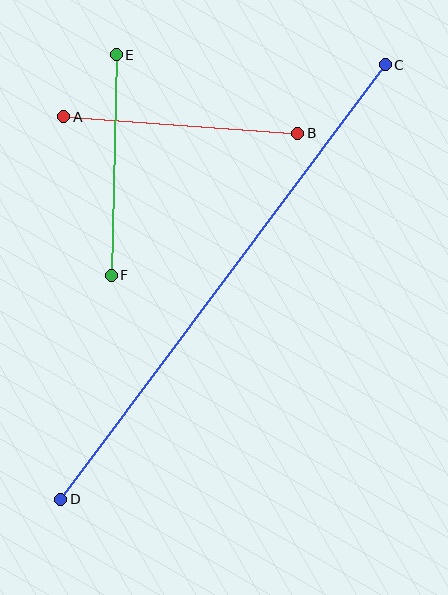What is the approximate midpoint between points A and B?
The midpoint is at approximately (181, 125) pixels.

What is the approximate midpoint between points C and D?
The midpoint is at approximately (223, 282) pixels.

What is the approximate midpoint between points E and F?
The midpoint is at approximately (114, 165) pixels.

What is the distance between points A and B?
The distance is approximately 234 pixels.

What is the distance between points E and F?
The distance is approximately 221 pixels.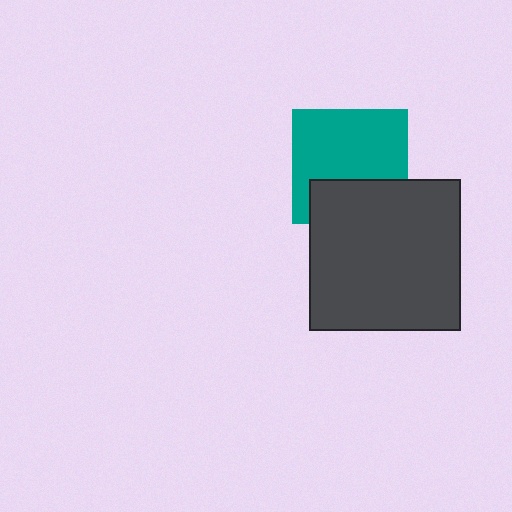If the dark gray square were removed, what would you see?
You would see the complete teal square.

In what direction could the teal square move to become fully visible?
The teal square could move up. That would shift it out from behind the dark gray square entirely.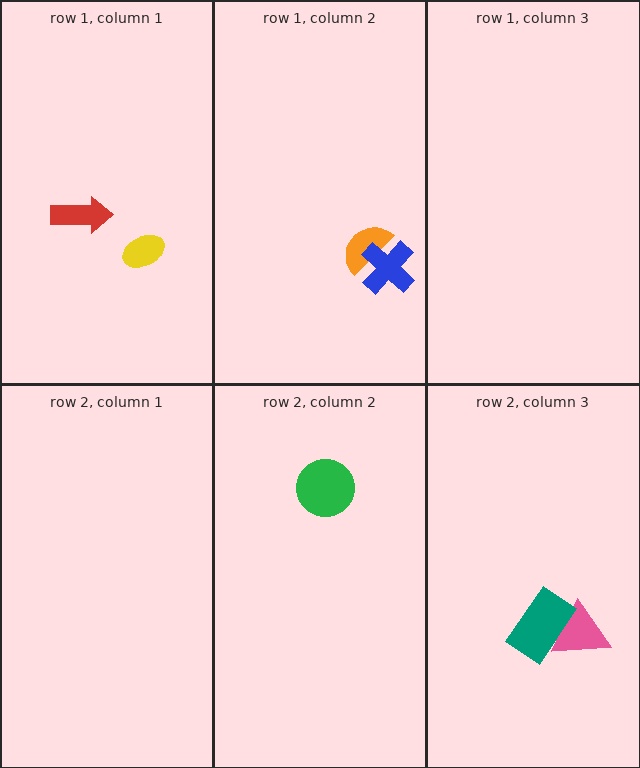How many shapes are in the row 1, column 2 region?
2.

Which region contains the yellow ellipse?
The row 1, column 1 region.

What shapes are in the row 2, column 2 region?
The green circle.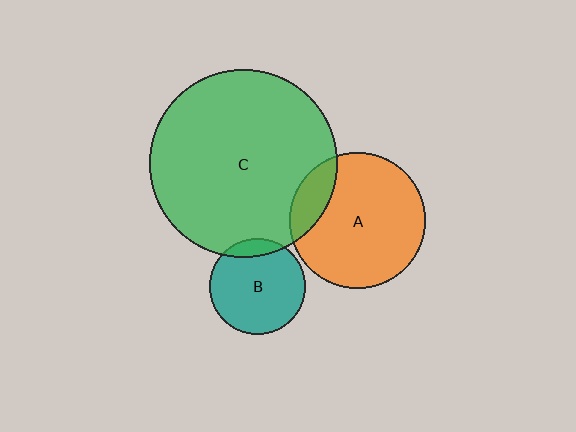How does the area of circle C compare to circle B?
Approximately 3.8 times.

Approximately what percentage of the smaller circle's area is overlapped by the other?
Approximately 15%.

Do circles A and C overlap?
Yes.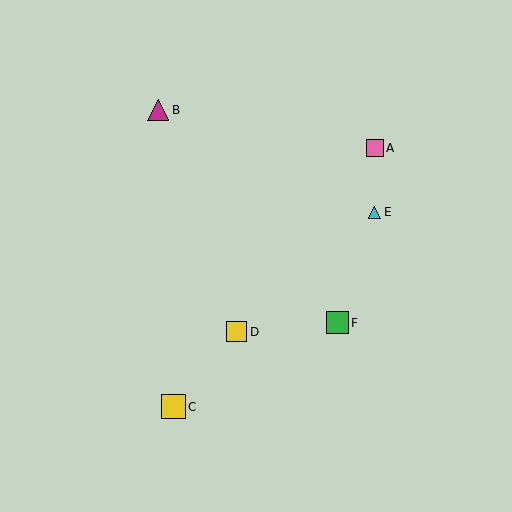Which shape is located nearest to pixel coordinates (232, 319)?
The yellow square (labeled D) at (237, 332) is nearest to that location.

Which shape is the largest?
The yellow square (labeled C) is the largest.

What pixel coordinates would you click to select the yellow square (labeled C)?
Click at (173, 407) to select the yellow square C.